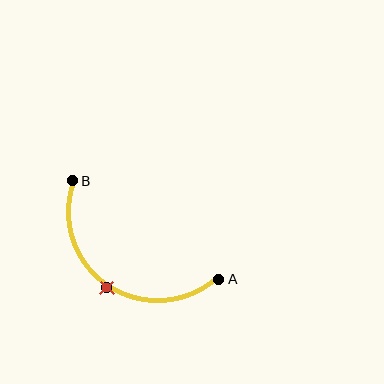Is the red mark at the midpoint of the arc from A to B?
Yes. The red mark lies on the arc at equal arc-length from both A and B — it is the arc midpoint.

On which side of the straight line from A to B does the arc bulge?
The arc bulges below and to the left of the straight line connecting A and B.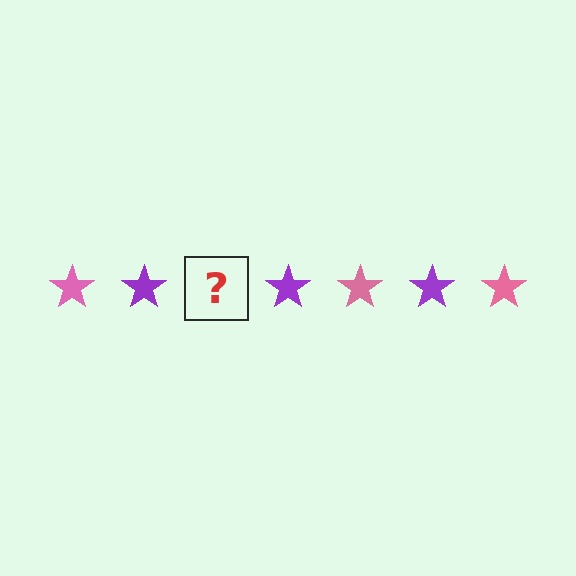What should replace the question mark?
The question mark should be replaced with a pink star.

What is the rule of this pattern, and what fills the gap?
The rule is that the pattern cycles through pink, purple stars. The gap should be filled with a pink star.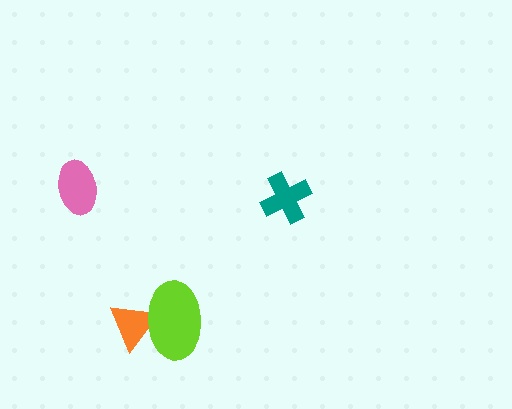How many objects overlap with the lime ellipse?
1 object overlaps with the lime ellipse.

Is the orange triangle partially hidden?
Yes, it is partially covered by another shape.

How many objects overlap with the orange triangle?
1 object overlaps with the orange triangle.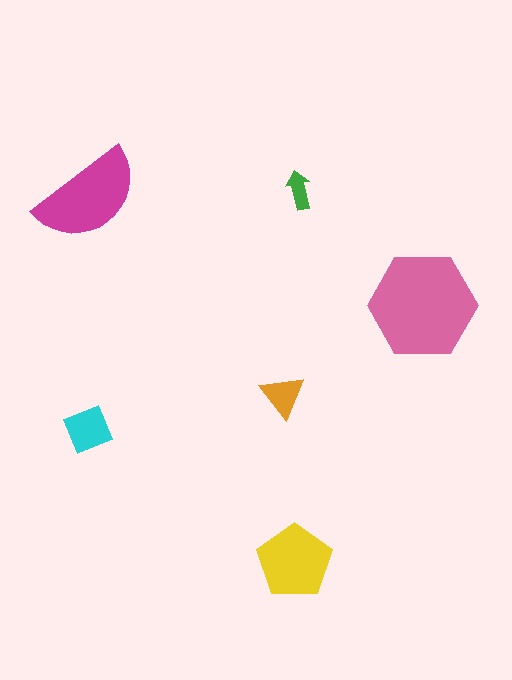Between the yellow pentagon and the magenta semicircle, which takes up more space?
The magenta semicircle.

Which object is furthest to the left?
The cyan diamond is leftmost.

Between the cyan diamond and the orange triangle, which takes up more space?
The cyan diamond.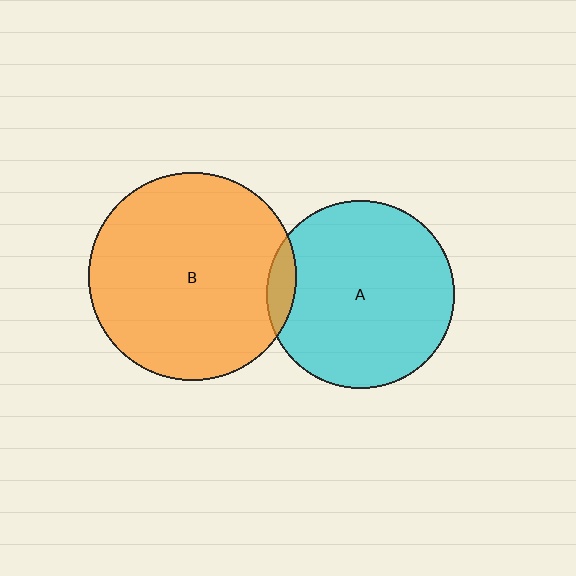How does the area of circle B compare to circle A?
Approximately 1.2 times.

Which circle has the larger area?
Circle B (orange).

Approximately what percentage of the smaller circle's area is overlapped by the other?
Approximately 5%.